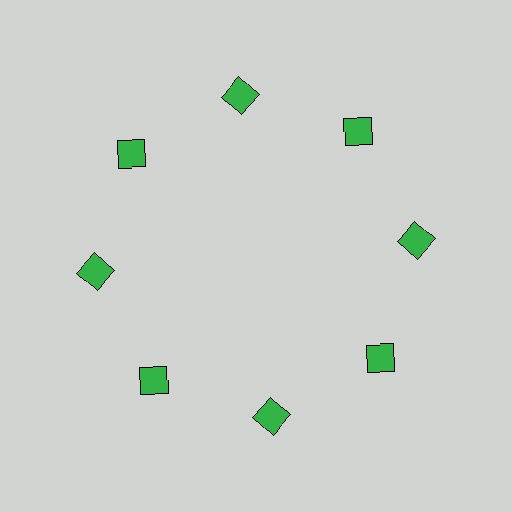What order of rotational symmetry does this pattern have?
This pattern has 8-fold rotational symmetry.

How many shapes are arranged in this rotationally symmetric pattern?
There are 8 shapes, arranged in 8 groups of 1.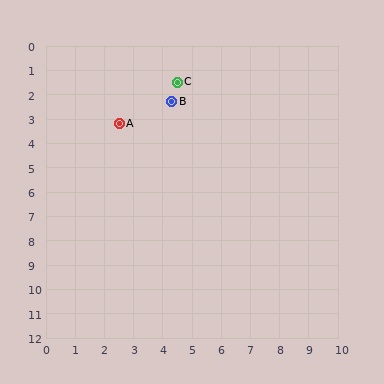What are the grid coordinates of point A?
Point A is at approximately (2.5, 3.2).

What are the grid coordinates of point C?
Point C is at approximately (4.5, 1.5).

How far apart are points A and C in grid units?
Points A and C are about 2.6 grid units apart.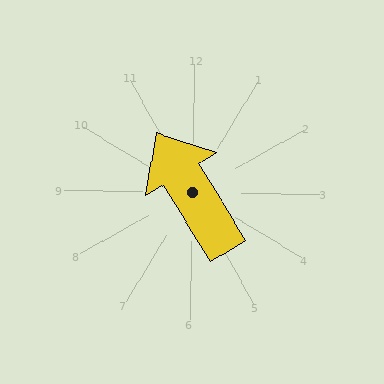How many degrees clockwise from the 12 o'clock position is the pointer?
Approximately 328 degrees.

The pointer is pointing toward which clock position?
Roughly 11 o'clock.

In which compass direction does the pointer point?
Northwest.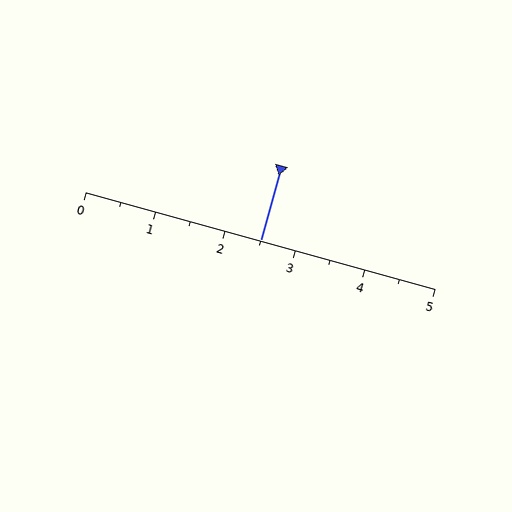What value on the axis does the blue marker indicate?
The marker indicates approximately 2.5.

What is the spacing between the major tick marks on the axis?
The major ticks are spaced 1 apart.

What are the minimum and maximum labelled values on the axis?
The axis runs from 0 to 5.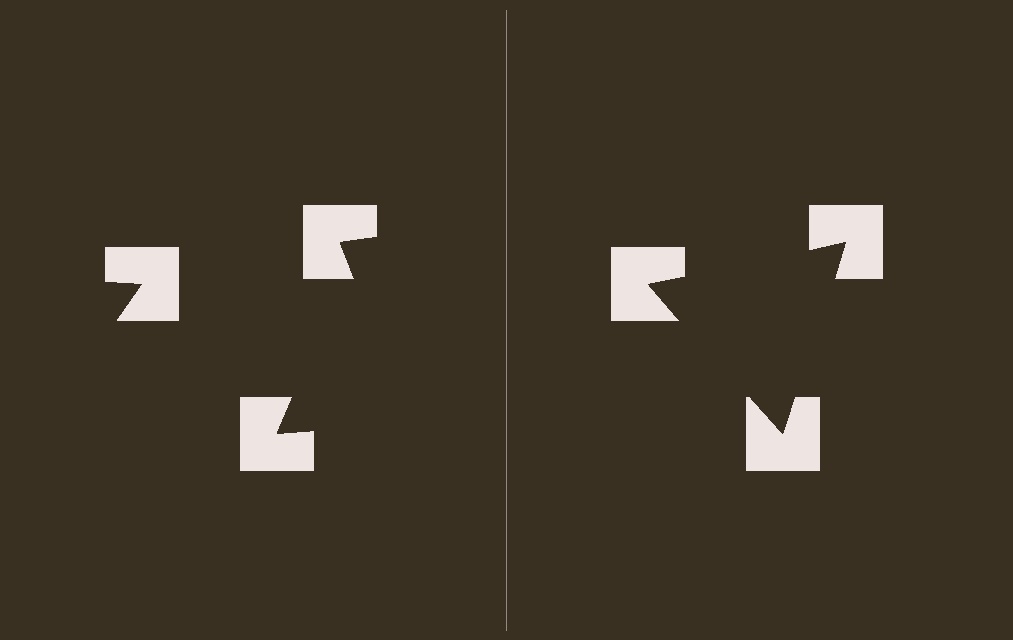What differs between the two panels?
The notched squares are positioned identically on both sides; only the wedge orientations differ. On the right they align to a triangle; on the left they are misaligned.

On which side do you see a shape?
An illusory triangle appears on the right side. On the left side the wedge cuts are rotated, so no coherent shape forms.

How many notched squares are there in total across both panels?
6 — 3 on each side.